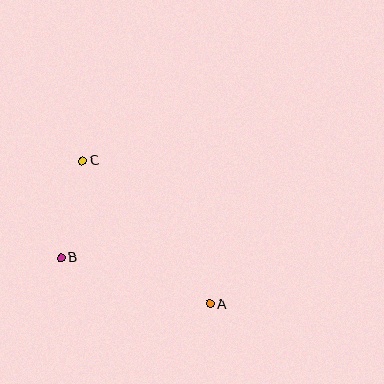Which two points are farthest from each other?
Points A and C are farthest from each other.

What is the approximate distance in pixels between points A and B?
The distance between A and B is approximately 156 pixels.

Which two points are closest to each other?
Points B and C are closest to each other.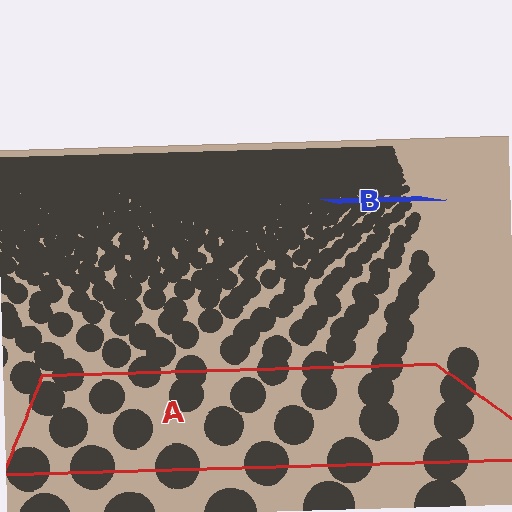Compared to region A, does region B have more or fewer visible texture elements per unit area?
Region B has more texture elements per unit area — they are packed more densely because it is farther away.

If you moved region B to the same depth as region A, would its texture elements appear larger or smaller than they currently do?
They would appear larger. At a closer depth, the same texture elements are projected at a bigger on-screen size.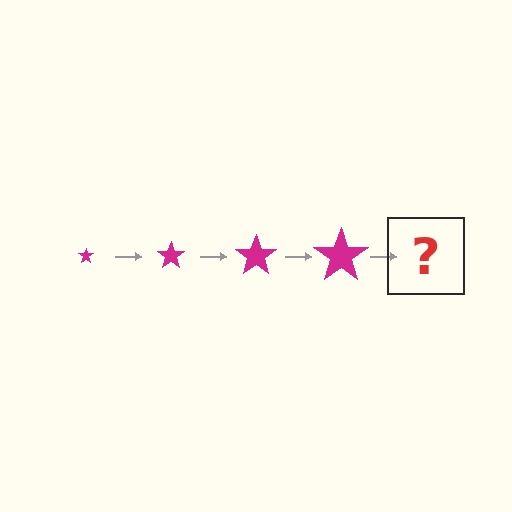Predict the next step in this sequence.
The next step is a magenta star, larger than the previous one.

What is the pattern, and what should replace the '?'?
The pattern is that the star gets progressively larger each step. The '?' should be a magenta star, larger than the previous one.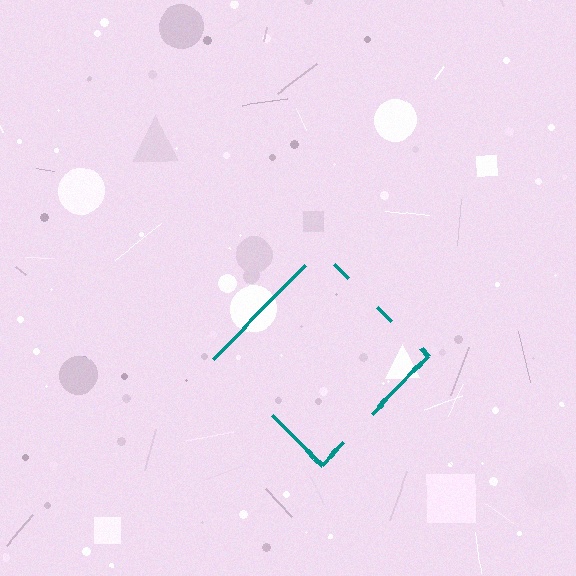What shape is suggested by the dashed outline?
The dashed outline suggests a diamond.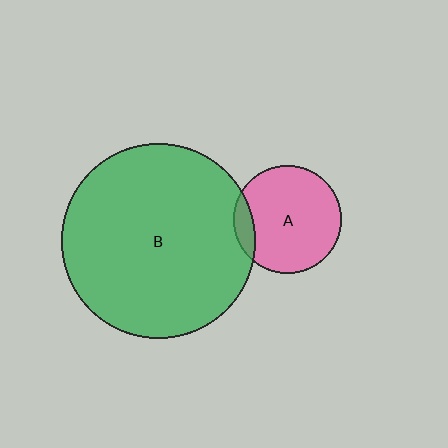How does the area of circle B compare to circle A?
Approximately 3.3 times.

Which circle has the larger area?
Circle B (green).